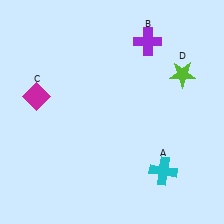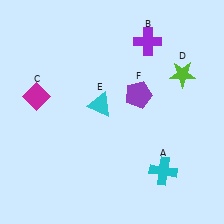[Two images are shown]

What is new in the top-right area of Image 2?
A purple pentagon (F) was added in the top-right area of Image 2.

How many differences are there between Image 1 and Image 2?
There are 2 differences between the two images.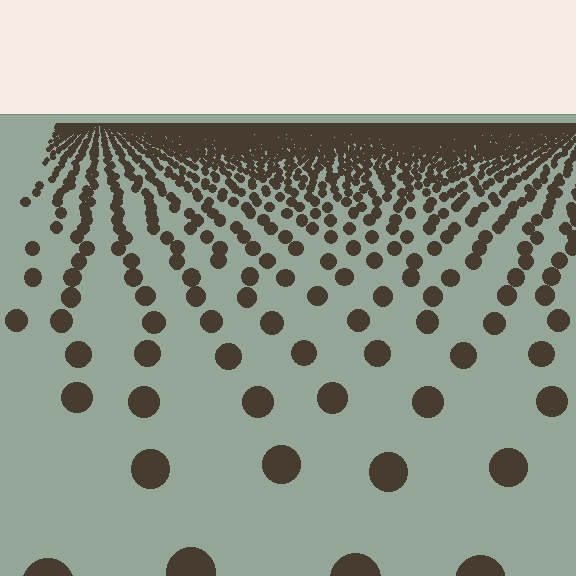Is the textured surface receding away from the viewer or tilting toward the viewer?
The surface is receding away from the viewer. Texture elements get smaller and denser toward the top.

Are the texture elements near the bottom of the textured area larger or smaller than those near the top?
Larger. Near the bottom, elements are closer to the viewer and appear at a bigger on-screen size.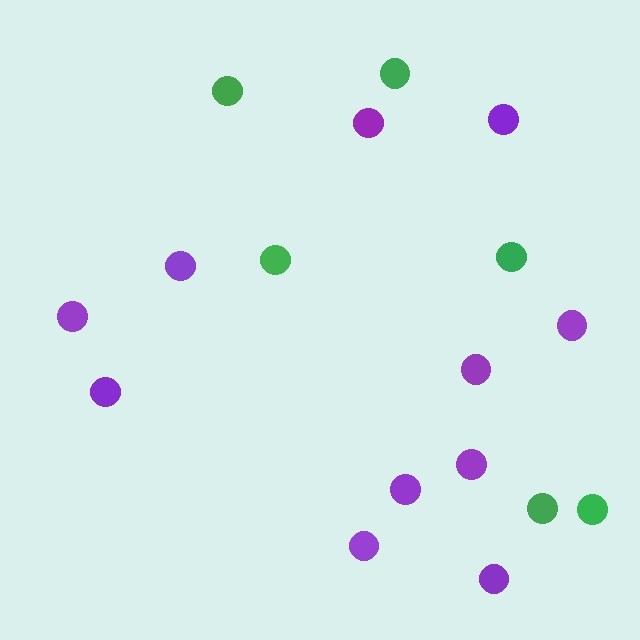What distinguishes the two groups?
There are 2 groups: one group of green circles (6) and one group of purple circles (11).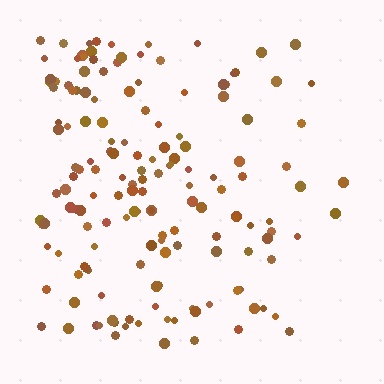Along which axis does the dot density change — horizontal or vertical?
Horizontal.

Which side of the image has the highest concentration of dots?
The left.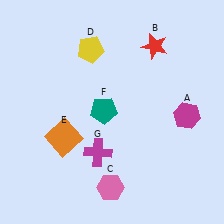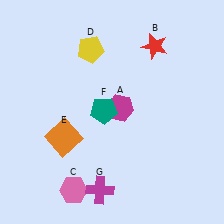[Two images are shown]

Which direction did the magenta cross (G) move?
The magenta cross (G) moved down.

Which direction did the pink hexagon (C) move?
The pink hexagon (C) moved left.